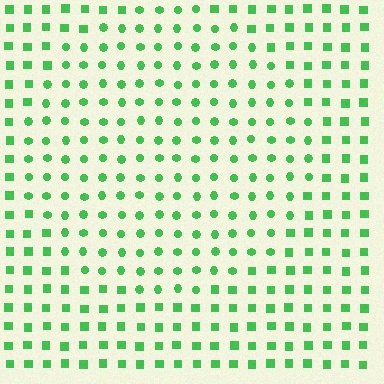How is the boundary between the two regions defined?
The boundary is defined by a change in element shape: circles inside vs. squares outside. All elements share the same color and spacing.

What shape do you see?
I see a circle.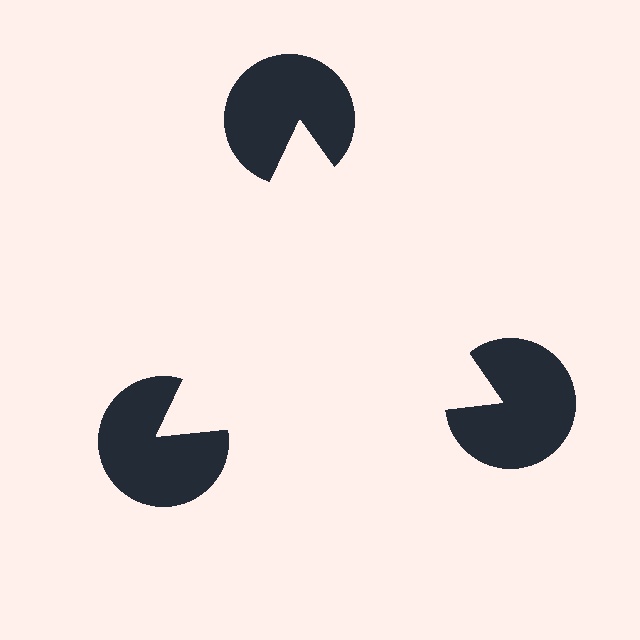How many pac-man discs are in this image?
There are 3 — one at each vertex of the illusory triangle.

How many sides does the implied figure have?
3 sides.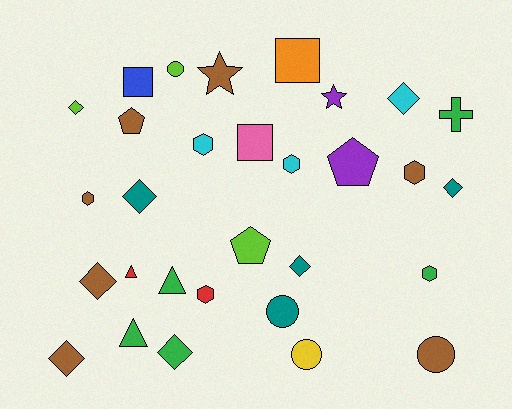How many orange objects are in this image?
There is 1 orange object.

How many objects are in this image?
There are 30 objects.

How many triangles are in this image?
There are 3 triangles.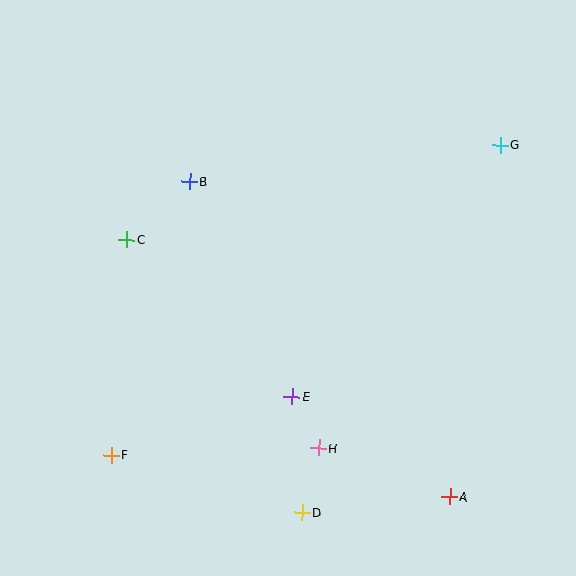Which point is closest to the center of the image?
Point E at (292, 397) is closest to the center.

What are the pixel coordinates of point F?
Point F is at (111, 455).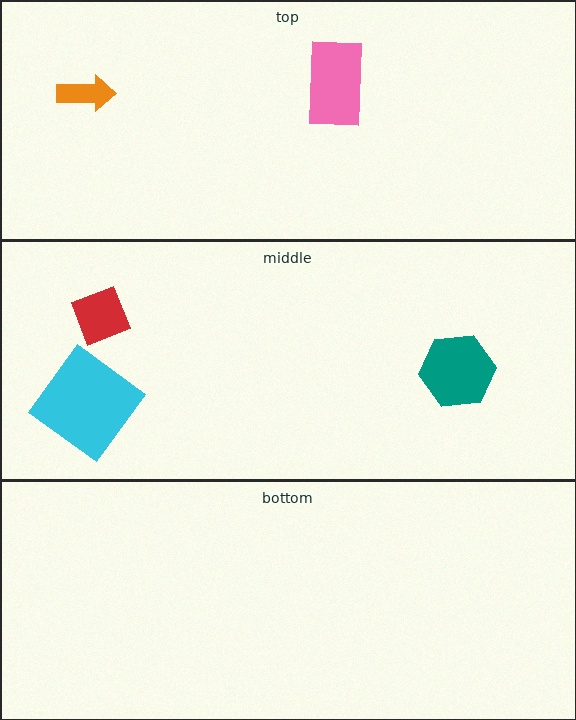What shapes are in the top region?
The orange arrow, the pink rectangle.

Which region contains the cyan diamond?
The middle region.